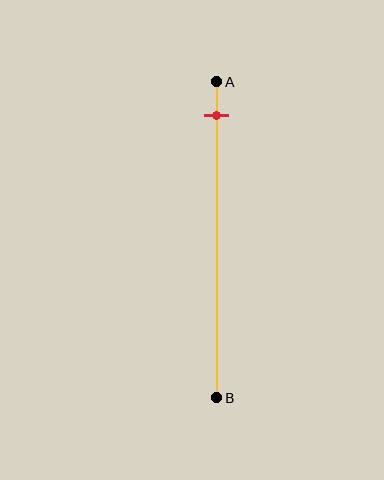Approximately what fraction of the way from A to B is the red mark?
The red mark is approximately 10% of the way from A to B.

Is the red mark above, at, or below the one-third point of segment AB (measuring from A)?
The red mark is above the one-third point of segment AB.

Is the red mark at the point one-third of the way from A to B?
No, the mark is at about 10% from A, not at the 33% one-third point.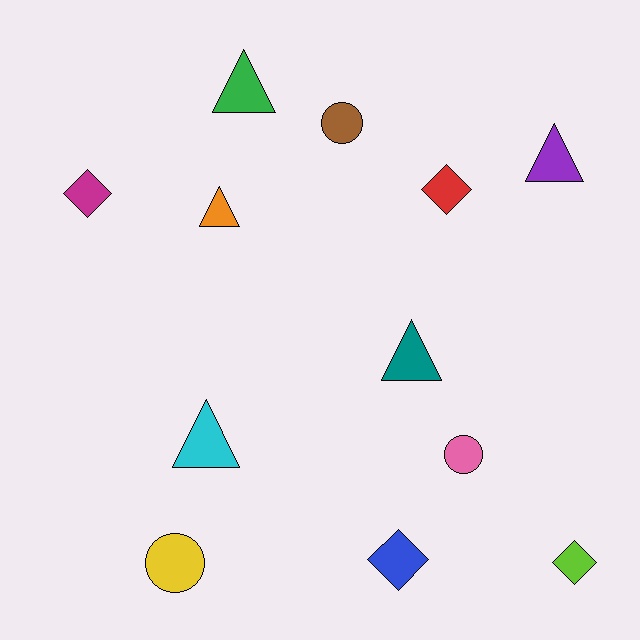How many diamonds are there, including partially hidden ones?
There are 4 diamonds.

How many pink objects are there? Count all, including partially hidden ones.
There is 1 pink object.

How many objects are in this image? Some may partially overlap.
There are 12 objects.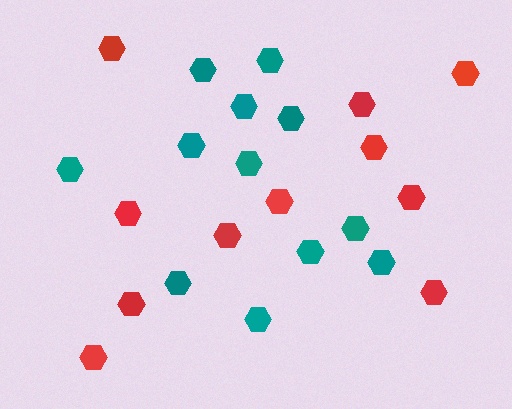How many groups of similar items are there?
There are 2 groups: one group of red hexagons (11) and one group of teal hexagons (12).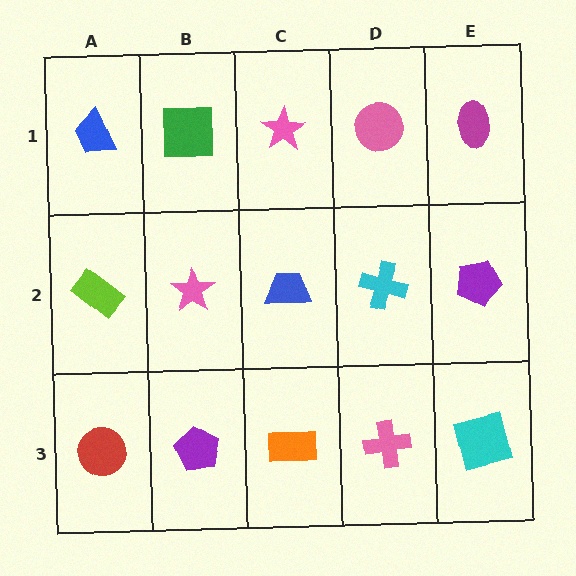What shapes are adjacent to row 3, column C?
A blue trapezoid (row 2, column C), a purple pentagon (row 3, column B), a pink cross (row 3, column D).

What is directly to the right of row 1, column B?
A pink star.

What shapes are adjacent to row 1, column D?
A cyan cross (row 2, column D), a pink star (row 1, column C), a magenta ellipse (row 1, column E).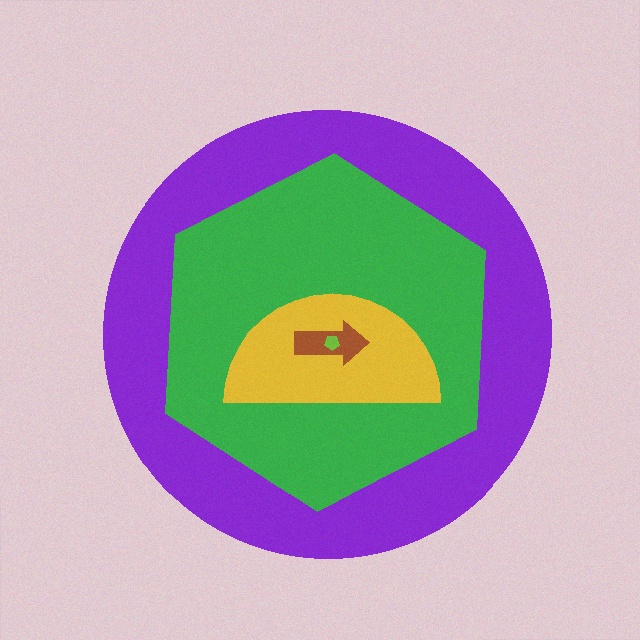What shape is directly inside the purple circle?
The green hexagon.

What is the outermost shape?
The purple circle.